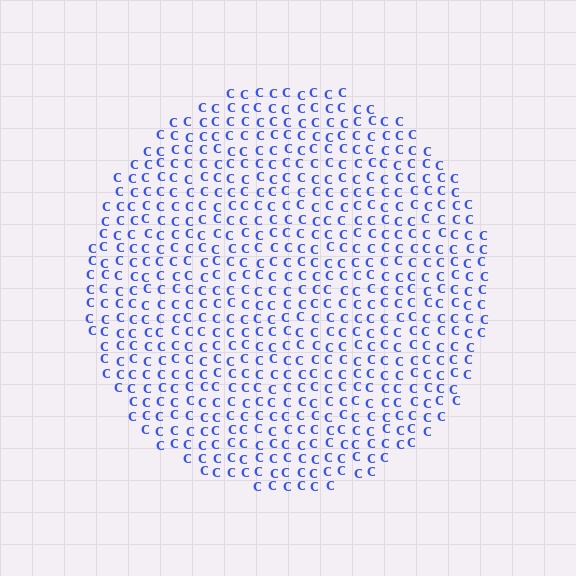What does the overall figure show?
The overall figure shows a circle.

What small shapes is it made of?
It is made of small letter C's.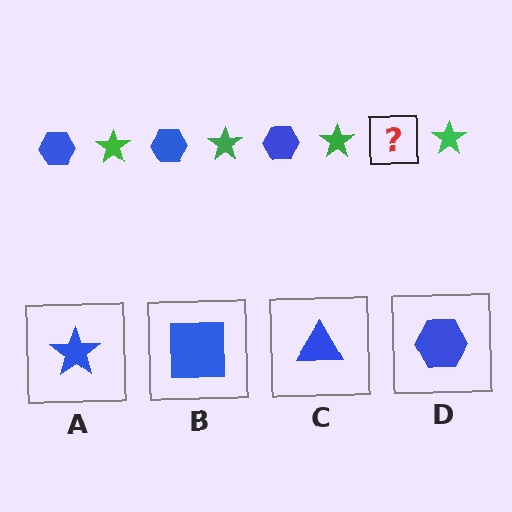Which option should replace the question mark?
Option D.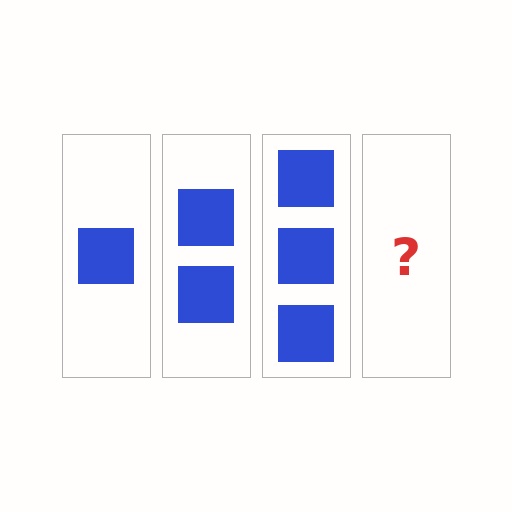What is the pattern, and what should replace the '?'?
The pattern is that each step adds one more square. The '?' should be 4 squares.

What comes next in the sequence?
The next element should be 4 squares.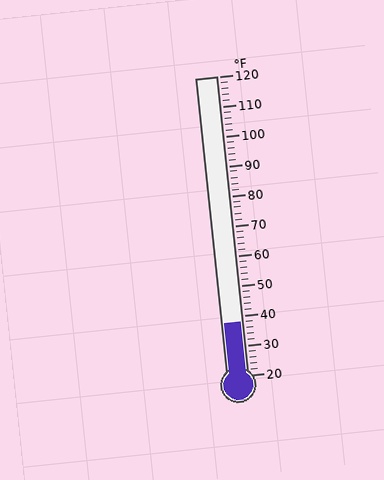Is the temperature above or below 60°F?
The temperature is below 60°F.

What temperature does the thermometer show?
The thermometer shows approximately 38°F.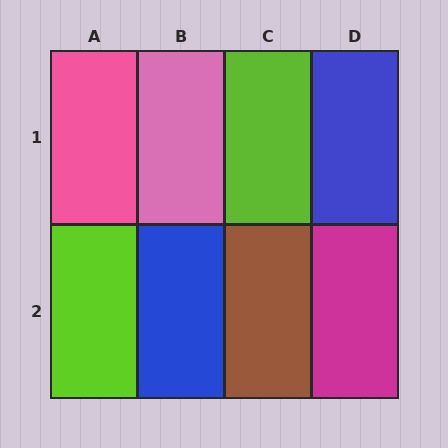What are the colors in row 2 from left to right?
Lime, blue, brown, magenta.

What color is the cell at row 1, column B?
Pink.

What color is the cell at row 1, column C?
Lime.